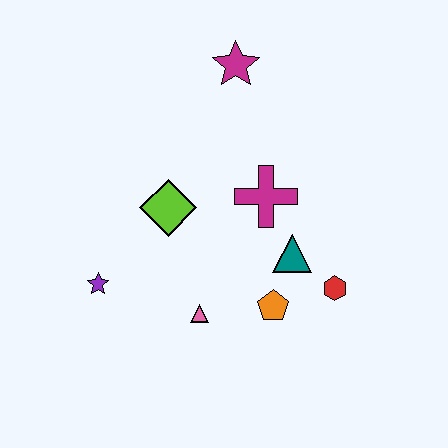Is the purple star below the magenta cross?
Yes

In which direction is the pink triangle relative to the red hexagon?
The pink triangle is to the left of the red hexagon.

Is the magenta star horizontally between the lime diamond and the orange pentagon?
Yes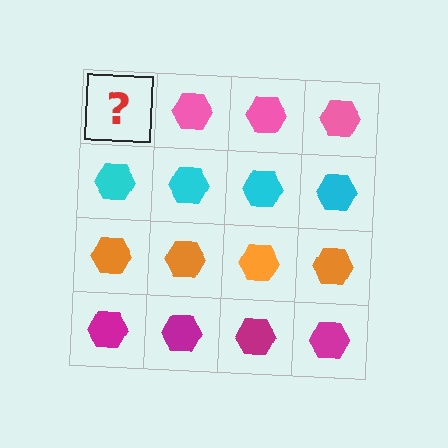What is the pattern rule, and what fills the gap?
The rule is that each row has a consistent color. The gap should be filled with a pink hexagon.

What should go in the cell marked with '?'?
The missing cell should contain a pink hexagon.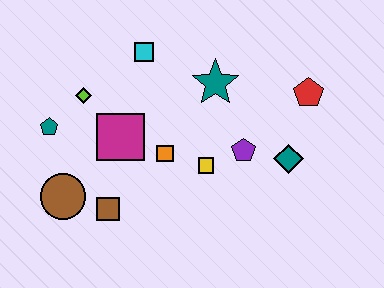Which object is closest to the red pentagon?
The teal diamond is closest to the red pentagon.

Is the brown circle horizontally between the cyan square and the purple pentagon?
No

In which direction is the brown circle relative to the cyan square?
The brown circle is below the cyan square.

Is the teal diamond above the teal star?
No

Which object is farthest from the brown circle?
The red pentagon is farthest from the brown circle.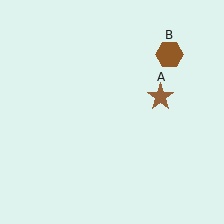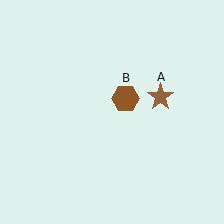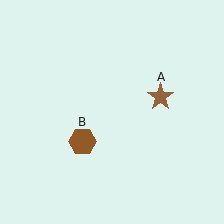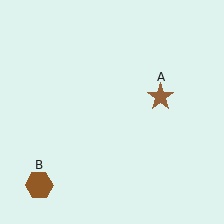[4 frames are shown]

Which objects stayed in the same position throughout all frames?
Brown star (object A) remained stationary.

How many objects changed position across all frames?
1 object changed position: brown hexagon (object B).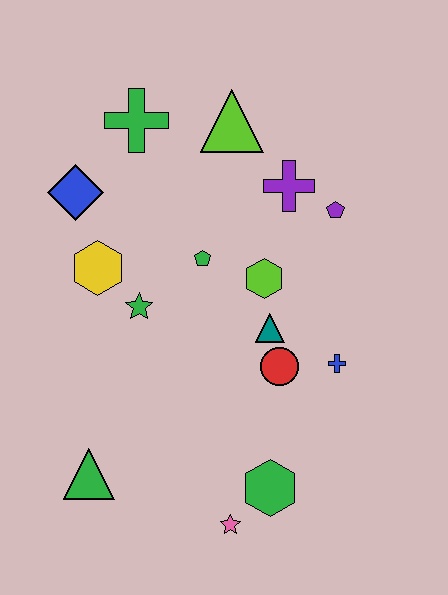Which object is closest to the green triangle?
The pink star is closest to the green triangle.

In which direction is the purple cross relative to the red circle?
The purple cross is above the red circle.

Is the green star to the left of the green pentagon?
Yes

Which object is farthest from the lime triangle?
The pink star is farthest from the lime triangle.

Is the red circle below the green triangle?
No